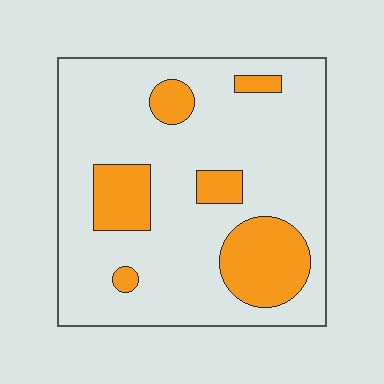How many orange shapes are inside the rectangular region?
6.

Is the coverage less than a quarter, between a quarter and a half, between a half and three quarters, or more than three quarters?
Less than a quarter.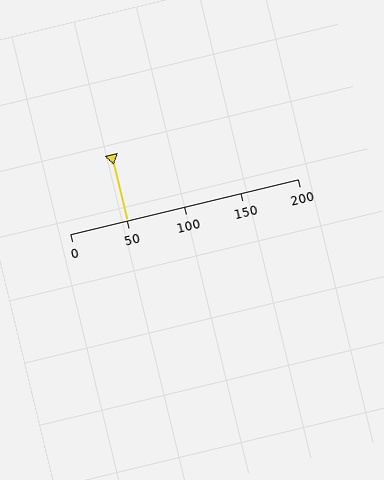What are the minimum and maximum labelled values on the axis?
The axis runs from 0 to 200.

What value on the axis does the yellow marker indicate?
The marker indicates approximately 50.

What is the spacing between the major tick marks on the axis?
The major ticks are spaced 50 apart.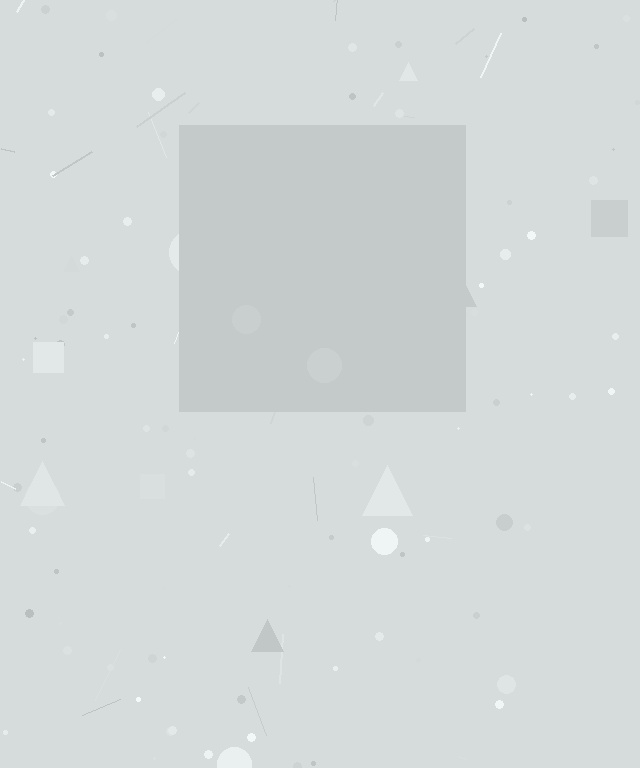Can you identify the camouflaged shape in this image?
The camouflaged shape is a square.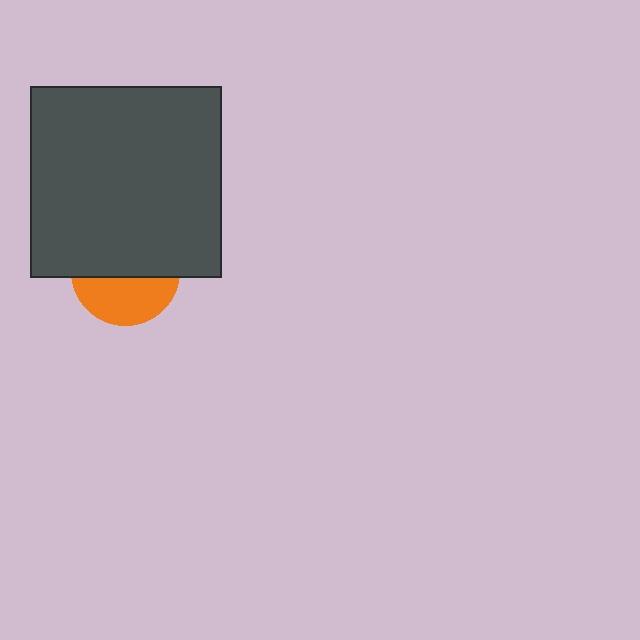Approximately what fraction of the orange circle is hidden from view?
Roughly 57% of the orange circle is hidden behind the dark gray square.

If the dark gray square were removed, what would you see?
You would see the complete orange circle.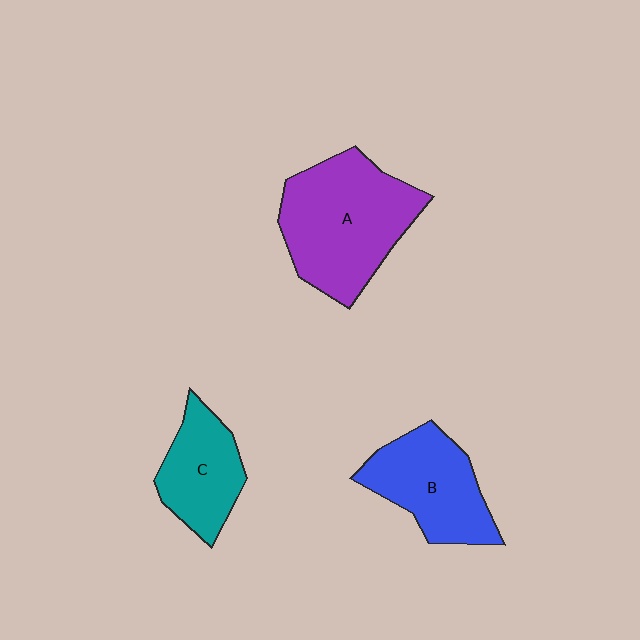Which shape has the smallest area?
Shape C (teal).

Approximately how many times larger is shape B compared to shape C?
Approximately 1.2 times.